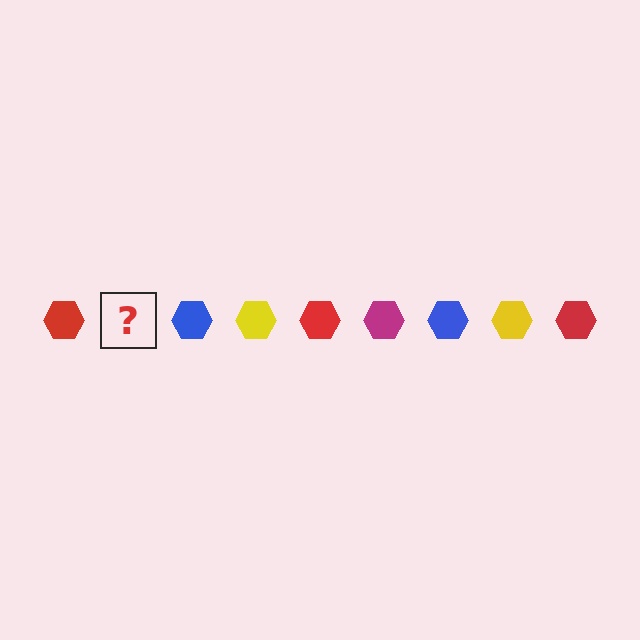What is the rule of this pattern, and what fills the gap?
The rule is that the pattern cycles through red, magenta, blue, yellow hexagons. The gap should be filled with a magenta hexagon.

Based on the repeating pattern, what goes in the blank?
The blank should be a magenta hexagon.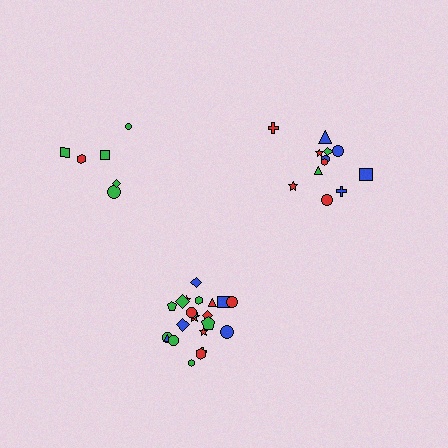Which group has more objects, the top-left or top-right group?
The top-right group.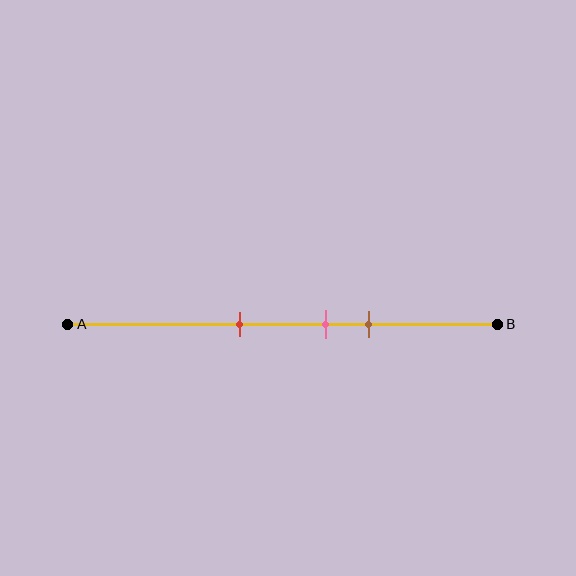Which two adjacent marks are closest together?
The pink and brown marks are the closest adjacent pair.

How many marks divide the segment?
There are 3 marks dividing the segment.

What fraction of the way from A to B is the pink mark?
The pink mark is approximately 60% (0.6) of the way from A to B.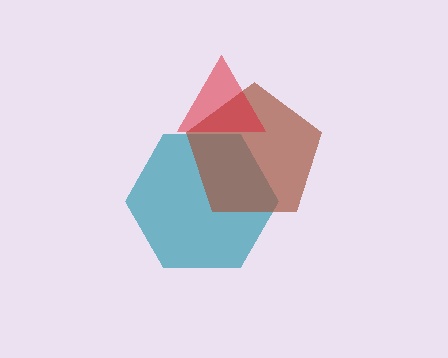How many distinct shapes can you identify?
There are 3 distinct shapes: a teal hexagon, a brown pentagon, a red triangle.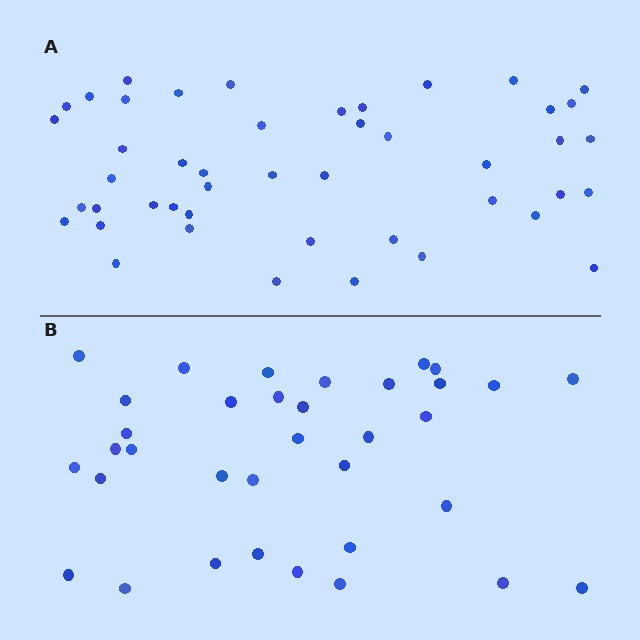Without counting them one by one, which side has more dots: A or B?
Region A (the top region) has more dots.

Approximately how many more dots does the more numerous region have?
Region A has roughly 12 or so more dots than region B.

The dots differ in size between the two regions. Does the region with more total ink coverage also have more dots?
No. Region B has more total ink coverage because its dots are larger, but region A actually contains more individual dots. Total area can be misleading — the number of items is what matters here.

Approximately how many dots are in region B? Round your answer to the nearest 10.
About 40 dots. (The exact count is 35, which rounds to 40.)